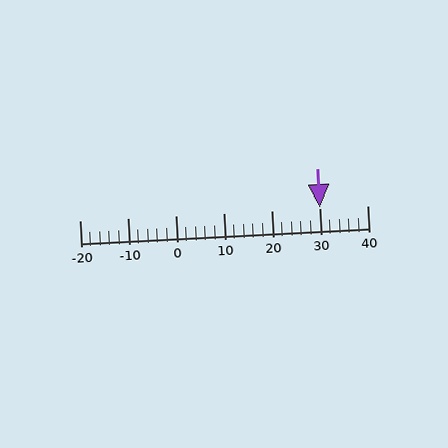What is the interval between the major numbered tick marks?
The major tick marks are spaced 10 units apart.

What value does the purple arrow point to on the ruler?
The purple arrow points to approximately 30.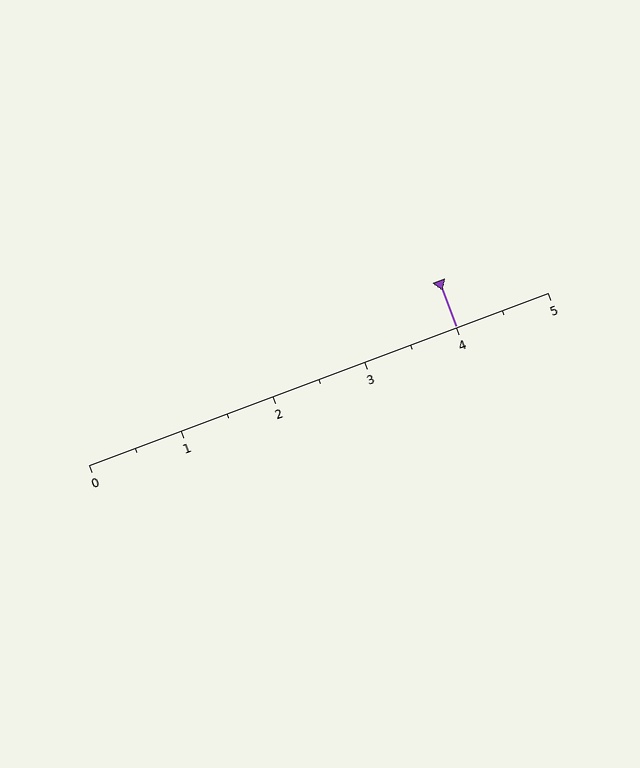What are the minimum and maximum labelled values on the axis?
The axis runs from 0 to 5.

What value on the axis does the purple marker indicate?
The marker indicates approximately 4.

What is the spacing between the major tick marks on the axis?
The major ticks are spaced 1 apart.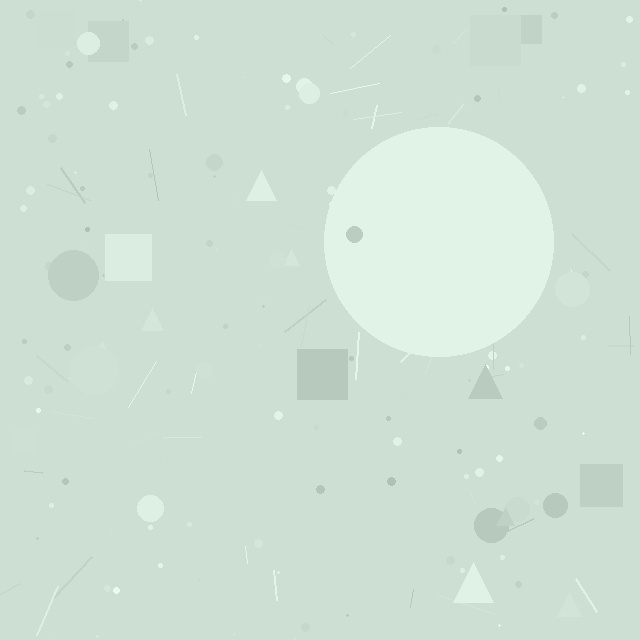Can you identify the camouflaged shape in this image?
The camouflaged shape is a circle.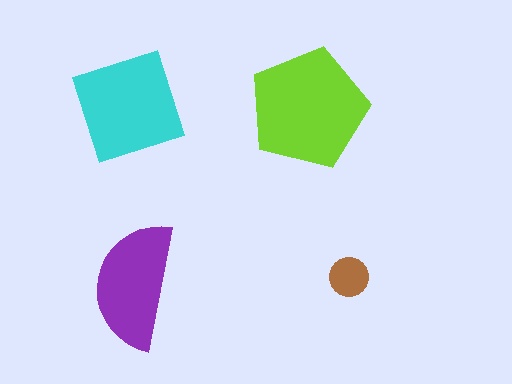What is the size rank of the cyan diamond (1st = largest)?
2nd.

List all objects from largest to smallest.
The lime pentagon, the cyan diamond, the purple semicircle, the brown circle.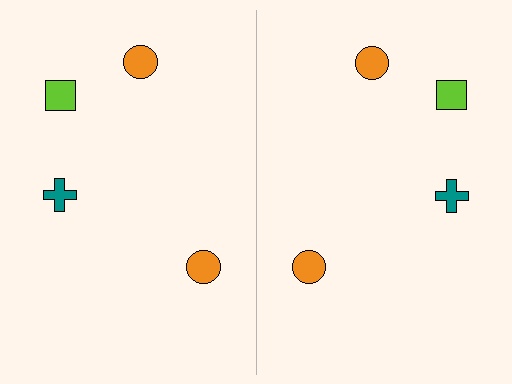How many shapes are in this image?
There are 8 shapes in this image.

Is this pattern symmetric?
Yes, this pattern has bilateral (reflection) symmetry.